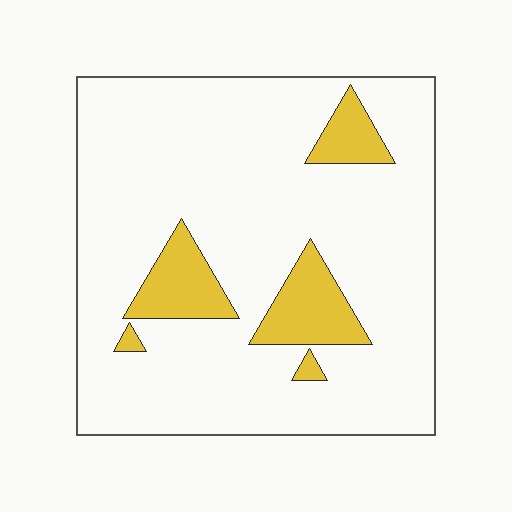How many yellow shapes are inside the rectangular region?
5.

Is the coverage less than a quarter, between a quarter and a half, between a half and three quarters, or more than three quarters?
Less than a quarter.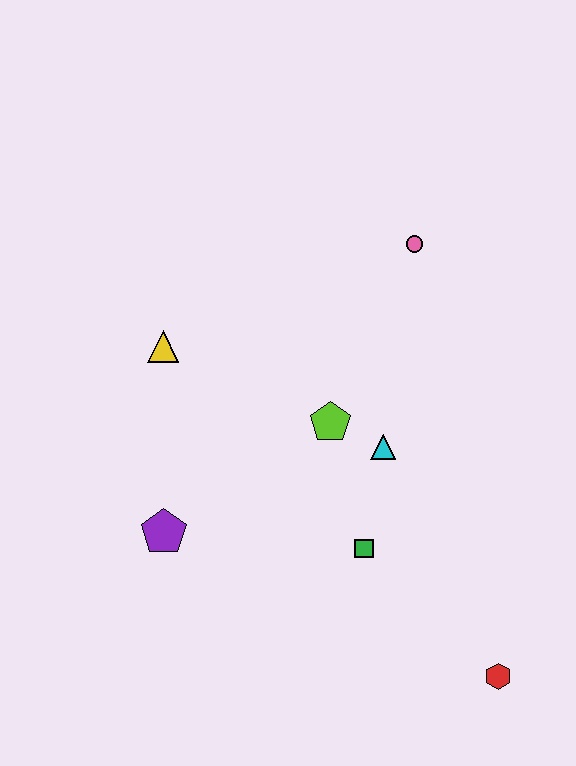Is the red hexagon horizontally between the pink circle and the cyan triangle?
No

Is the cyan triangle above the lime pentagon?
No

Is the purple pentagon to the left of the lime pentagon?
Yes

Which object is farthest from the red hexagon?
The yellow triangle is farthest from the red hexagon.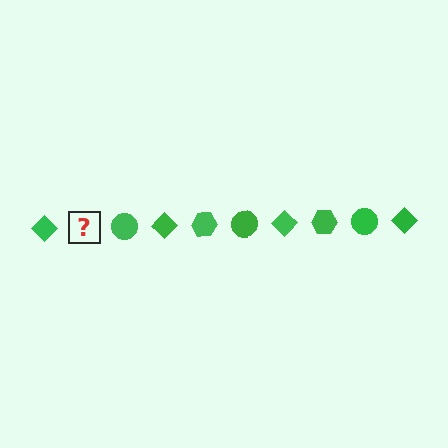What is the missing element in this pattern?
The missing element is a green hexagon.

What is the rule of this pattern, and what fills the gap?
The rule is that the pattern cycles through diamond, hexagon, circle shapes in green. The gap should be filled with a green hexagon.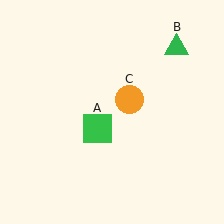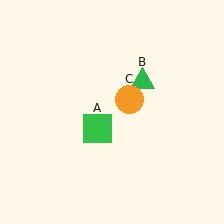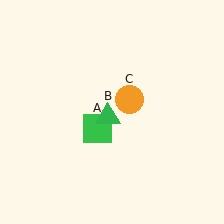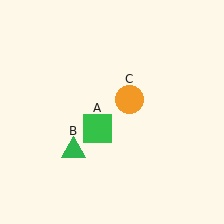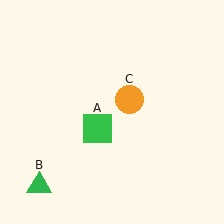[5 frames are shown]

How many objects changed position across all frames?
1 object changed position: green triangle (object B).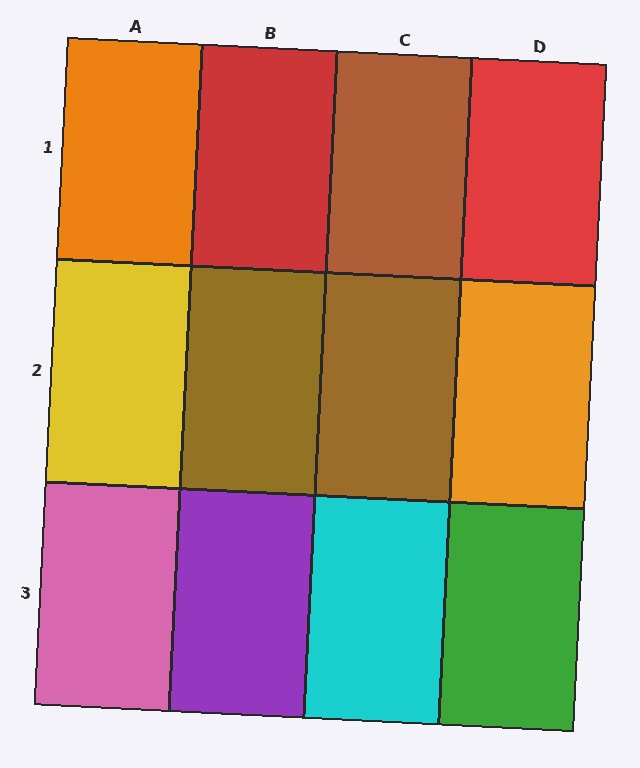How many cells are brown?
3 cells are brown.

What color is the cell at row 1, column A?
Orange.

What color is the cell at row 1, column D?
Red.